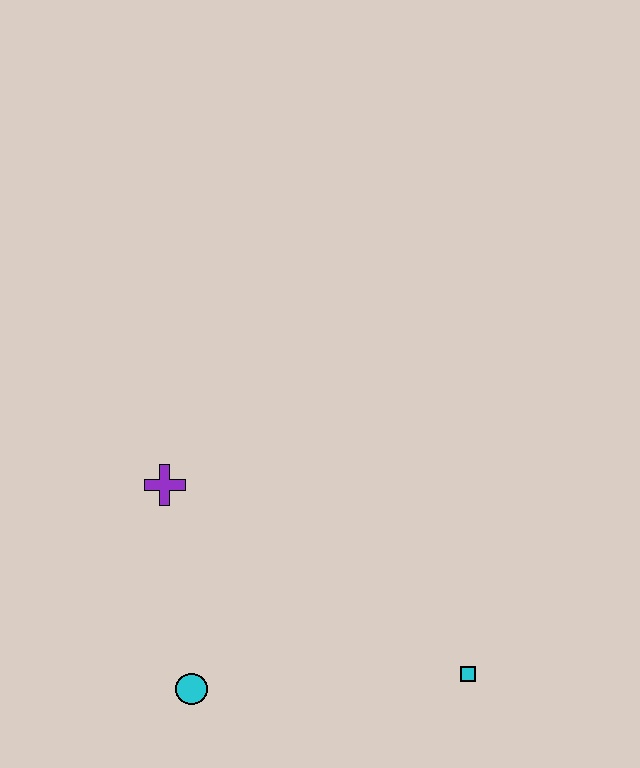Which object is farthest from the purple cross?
The cyan square is farthest from the purple cross.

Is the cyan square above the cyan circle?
Yes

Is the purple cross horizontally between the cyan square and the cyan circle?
No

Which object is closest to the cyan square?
The cyan circle is closest to the cyan square.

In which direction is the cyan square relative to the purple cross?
The cyan square is to the right of the purple cross.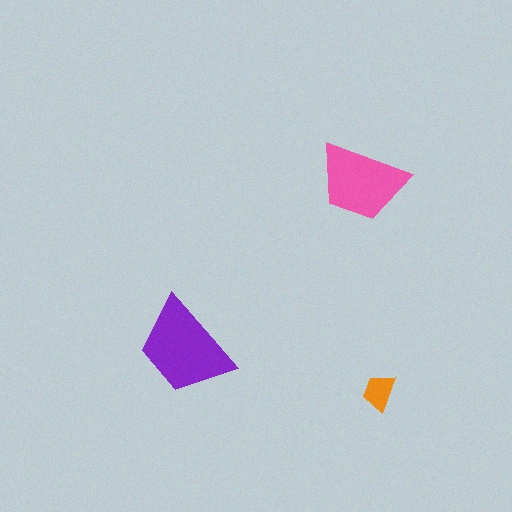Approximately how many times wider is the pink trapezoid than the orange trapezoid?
About 2.5 times wider.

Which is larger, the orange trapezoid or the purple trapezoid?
The purple one.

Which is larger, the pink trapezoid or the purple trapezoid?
The purple one.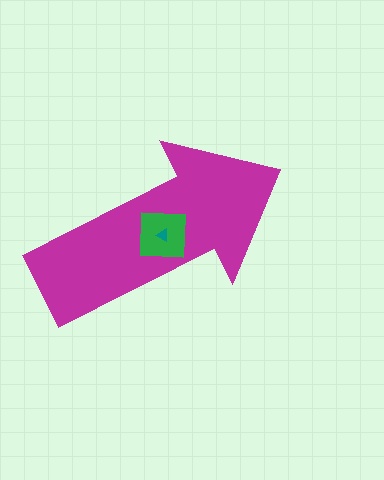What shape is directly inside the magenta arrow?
The green square.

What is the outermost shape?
The magenta arrow.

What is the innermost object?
The teal triangle.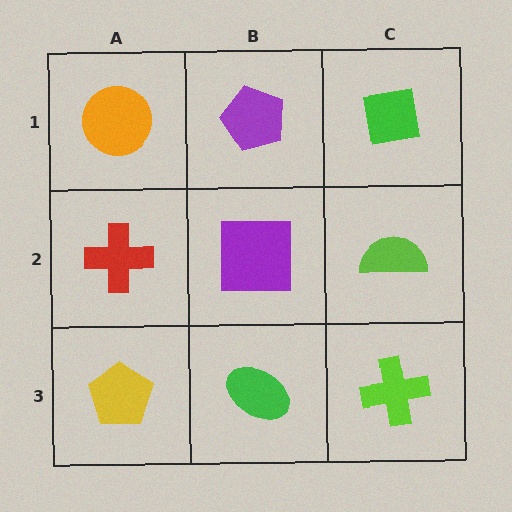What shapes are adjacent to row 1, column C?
A lime semicircle (row 2, column C), a purple pentagon (row 1, column B).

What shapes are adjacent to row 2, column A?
An orange circle (row 1, column A), a yellow pentagon (row 3, column A), a purple square (row 2, column B).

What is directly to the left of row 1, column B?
An orange circle.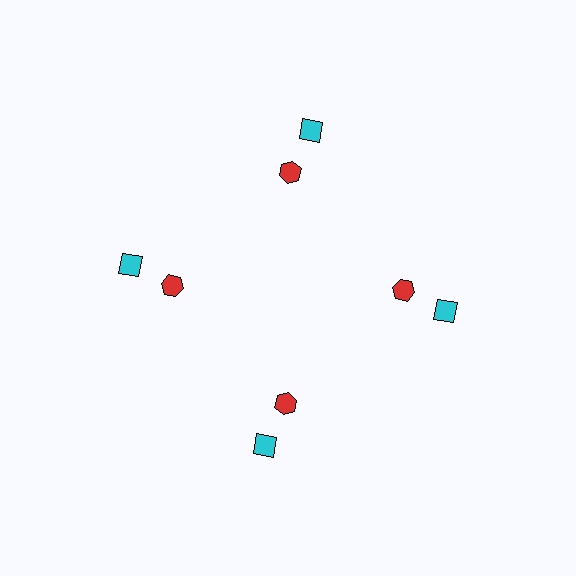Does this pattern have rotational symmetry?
Yes, this pattern has 4-fold rotational symmetry. It looks the same after rotating 90 degrees around the center.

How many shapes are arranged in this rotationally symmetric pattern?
There are 8 shapes, arranged in 4 groups of 2.